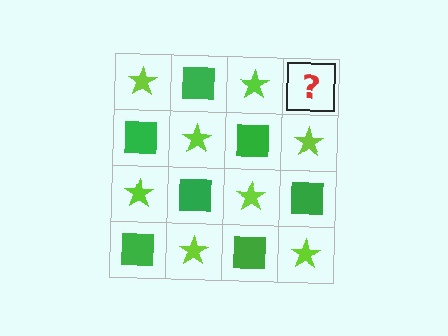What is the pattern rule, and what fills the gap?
The rule is that it alternates lime star and green square in a checkerboard pattern. The gap should be filled with a green square.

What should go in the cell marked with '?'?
The missing cell should contain a green square.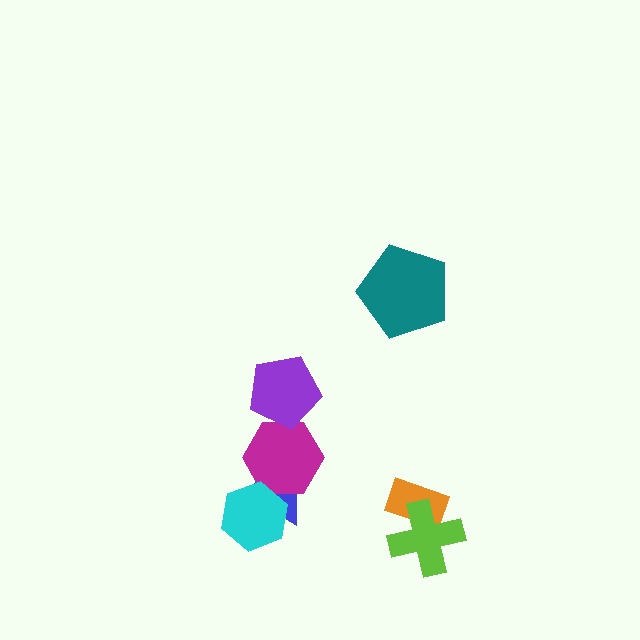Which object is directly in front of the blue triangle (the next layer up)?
The magenta hexagon is directly in front of the blue triangle.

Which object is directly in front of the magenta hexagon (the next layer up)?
The purple pentagon is directly in front of the magenta hexagon.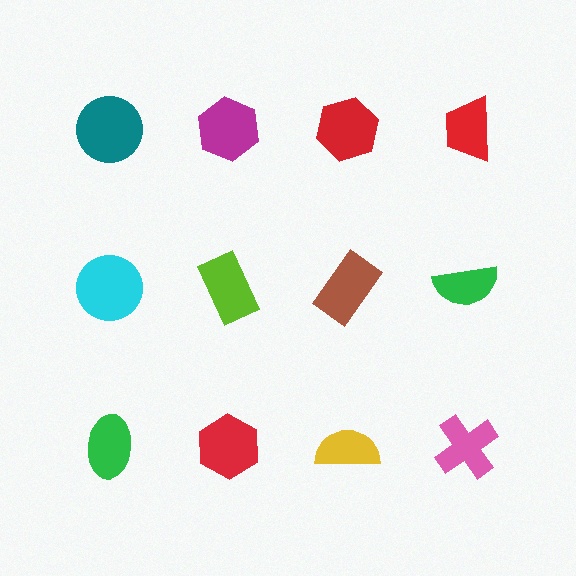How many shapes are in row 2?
4 shapes.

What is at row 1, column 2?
A magenta hexagon.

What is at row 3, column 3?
A yellow semicircle.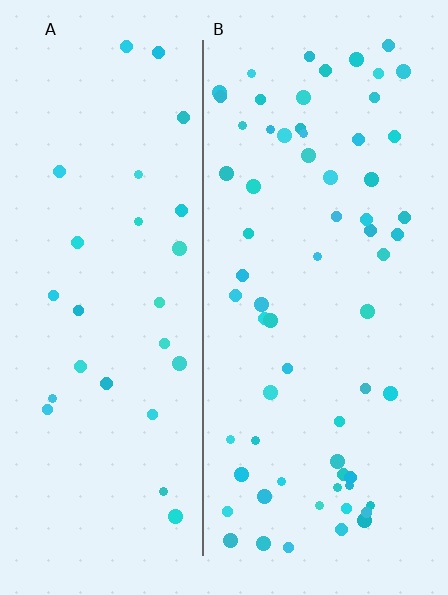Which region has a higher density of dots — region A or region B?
B (the right).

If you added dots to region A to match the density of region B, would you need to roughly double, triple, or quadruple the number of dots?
Approximately double.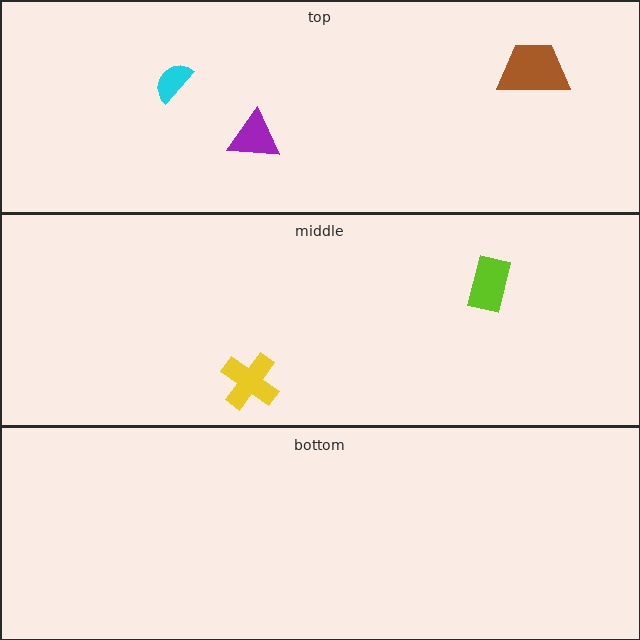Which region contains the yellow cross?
The middle region.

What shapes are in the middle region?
The lime rectangle, the yellow cross.